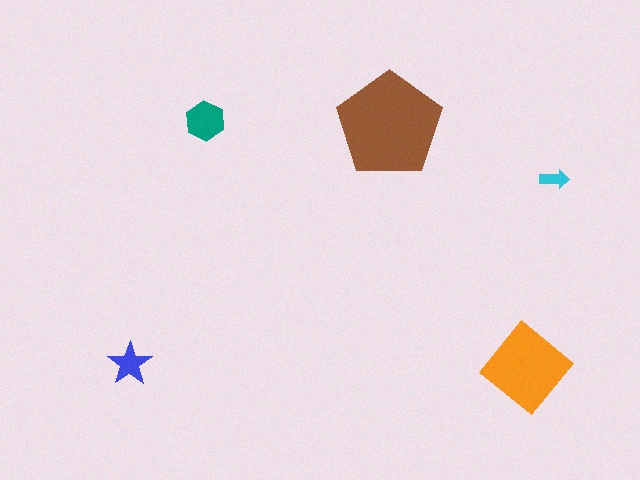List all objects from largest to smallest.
The brown pentagon, the orange diamond, the teal hexagon, the blue star, the cyan arrow.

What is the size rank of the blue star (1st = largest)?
4th.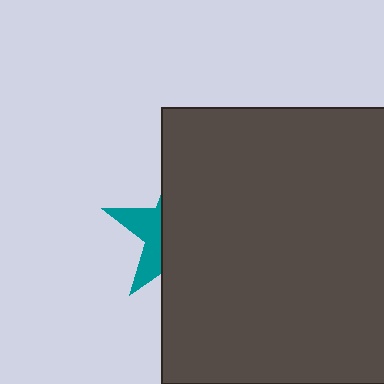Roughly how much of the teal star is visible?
A small part of it is visible (roughly 32%).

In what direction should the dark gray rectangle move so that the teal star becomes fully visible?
The dark gray rectangle should move right. That is the shortest direction to clear the overlap and leave the teal star fully visible.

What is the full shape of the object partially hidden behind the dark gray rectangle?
The partially hidden object is a teal star.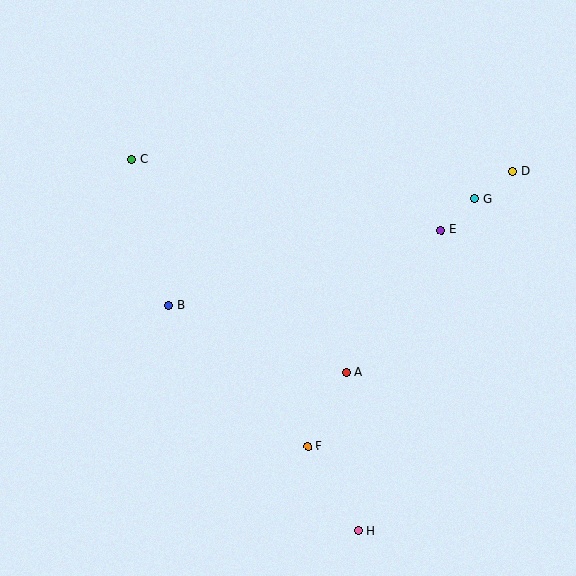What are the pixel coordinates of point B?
Point B is at (169, 306).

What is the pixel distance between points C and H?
The distance between C and H is 435 pixels.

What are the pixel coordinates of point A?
Point A is at (346, 373).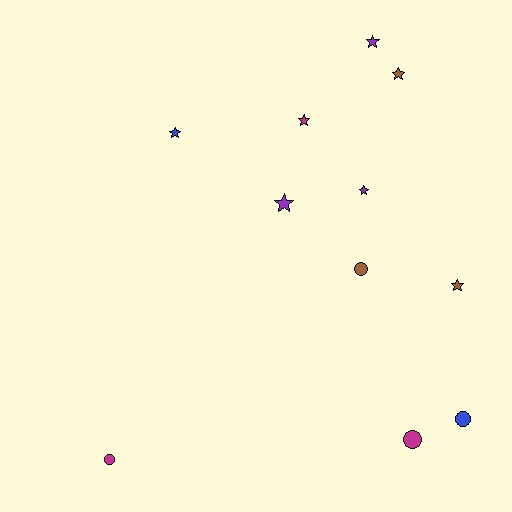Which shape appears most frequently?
Star, with 7 objects.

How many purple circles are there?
There are no purple circles.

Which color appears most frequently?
Brown, with 3 objects.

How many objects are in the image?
There are 11 objects.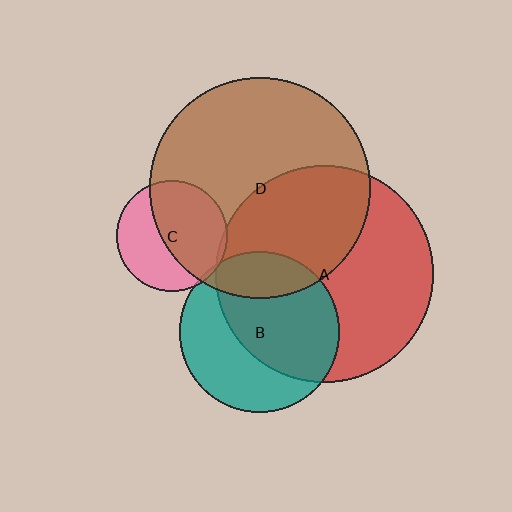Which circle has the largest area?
Circle D (brown).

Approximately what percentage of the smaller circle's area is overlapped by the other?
Approximately 20%.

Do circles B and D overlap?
Yes.